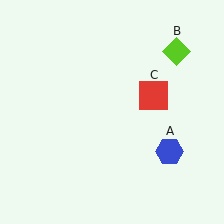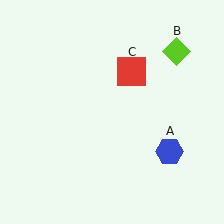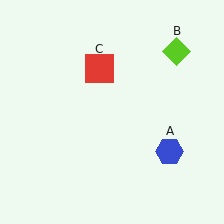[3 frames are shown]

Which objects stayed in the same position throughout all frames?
Blue hexagon (object A) and lime diamond (object B) remained stationary.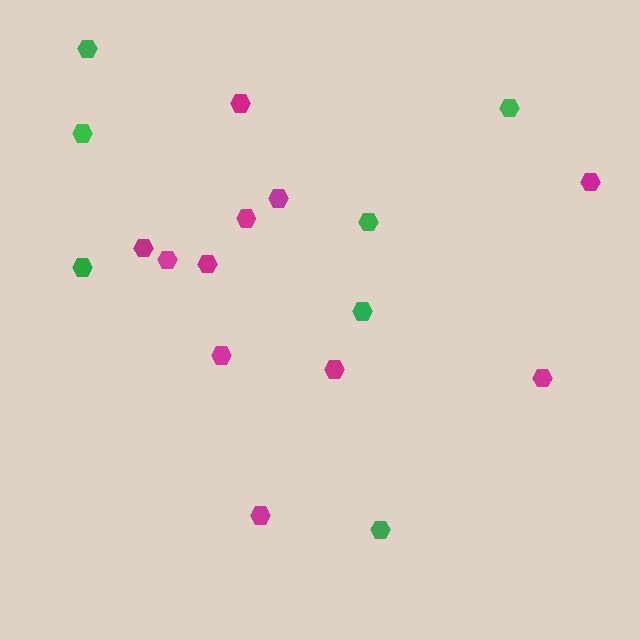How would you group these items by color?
There are 2 groups: one group of magenta hexagons (11) and one group of green hexagons (7).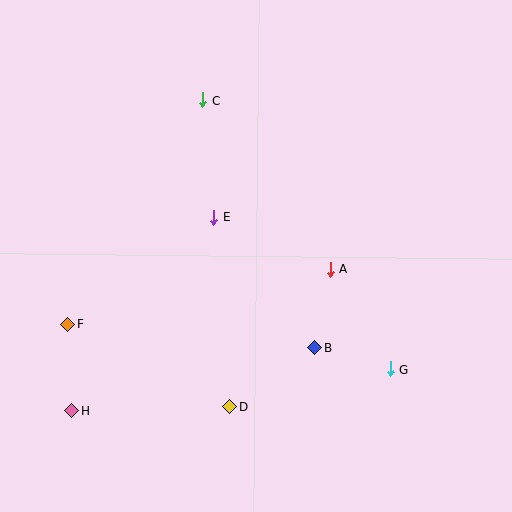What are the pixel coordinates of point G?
Point G is at (390, 369).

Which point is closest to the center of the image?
Point E at (214, 217) is closest to the center.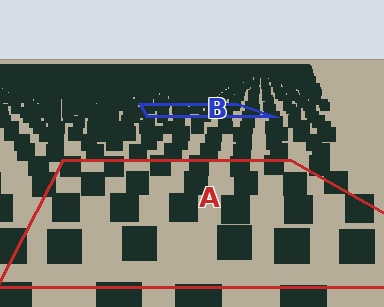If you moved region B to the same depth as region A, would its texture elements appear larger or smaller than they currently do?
They would appear larger. At a closer depth, the same texture elements are projected at a bigger on-screen size.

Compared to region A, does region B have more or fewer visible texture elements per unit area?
Region B has more texture elements per unit area — they are packed more densely because it is farther away.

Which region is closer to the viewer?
Region A is closer. The texture elements there are larger and more spread out.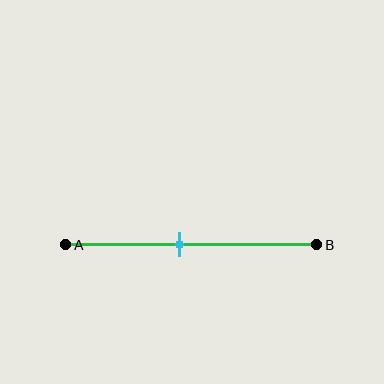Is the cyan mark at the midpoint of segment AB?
No, the mark is at about 45% from A, not at the 50% midpoint.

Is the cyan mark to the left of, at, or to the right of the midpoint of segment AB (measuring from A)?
The cyan mark is to the left of the midpoint of segment AB.